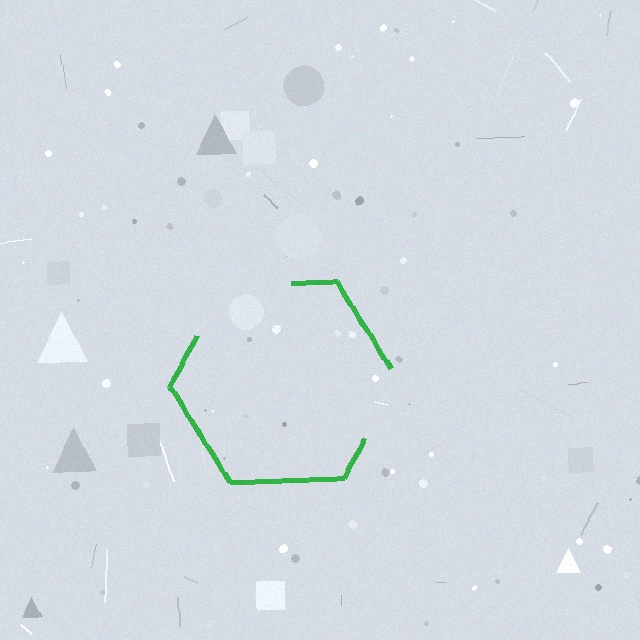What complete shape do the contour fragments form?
The contour fragments form a hexagon.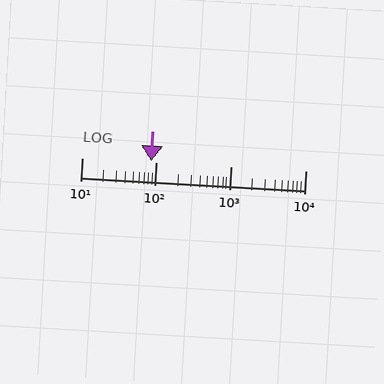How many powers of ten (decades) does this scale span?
The scale spans 3 decades, from 10 to 10000.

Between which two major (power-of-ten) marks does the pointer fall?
The pointer is between 10 and 100.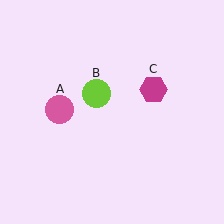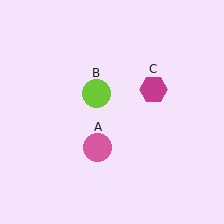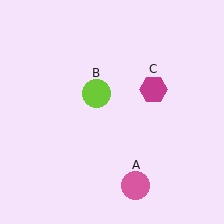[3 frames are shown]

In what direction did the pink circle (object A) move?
The pink circle (object A) moved down and to the right.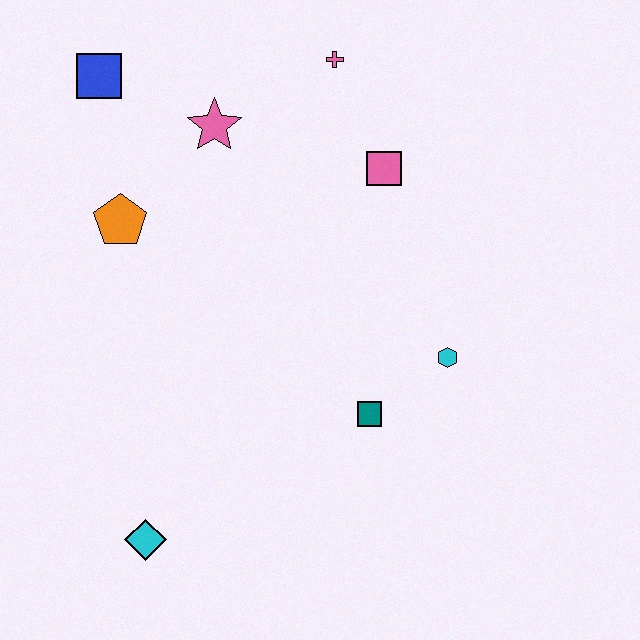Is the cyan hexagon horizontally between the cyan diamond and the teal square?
No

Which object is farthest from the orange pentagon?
The cyan hexagon is farthest from the orange pentagon.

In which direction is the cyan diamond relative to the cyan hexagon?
The cyan diamond is to the left of the cyan hexagon.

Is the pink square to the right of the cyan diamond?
Yes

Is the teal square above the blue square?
No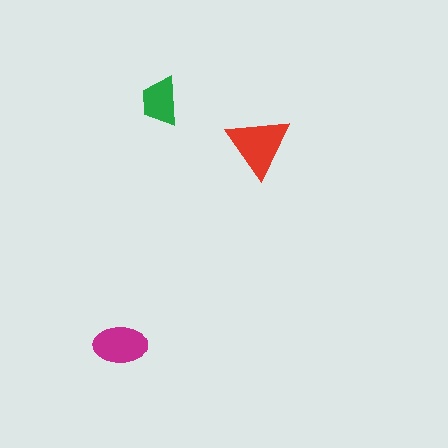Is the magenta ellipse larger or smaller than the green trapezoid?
Larger.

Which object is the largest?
The red triangle.